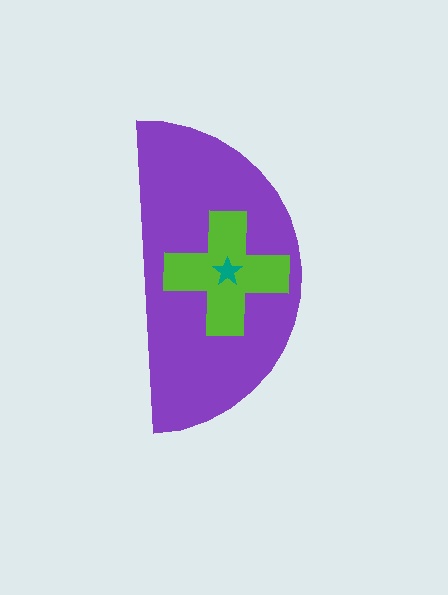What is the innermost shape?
The teal star.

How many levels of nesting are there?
3.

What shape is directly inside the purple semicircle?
The lime cross.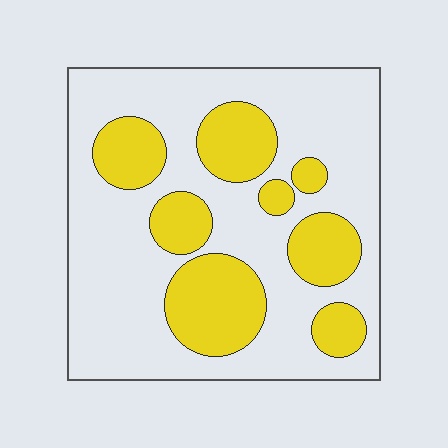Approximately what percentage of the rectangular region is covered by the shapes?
Approximately 30%.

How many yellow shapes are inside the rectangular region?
8.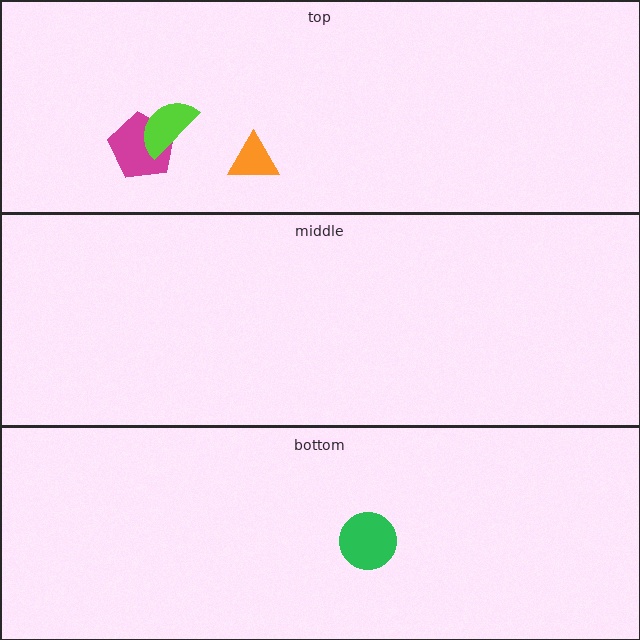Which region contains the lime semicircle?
The top region.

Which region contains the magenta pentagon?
The top region.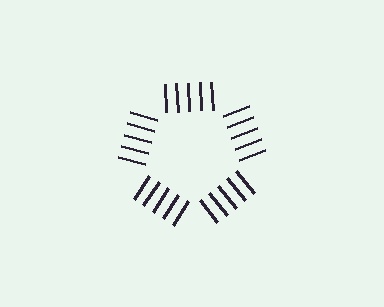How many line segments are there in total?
25 — 5 along each of the 5 edges.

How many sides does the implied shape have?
5 sides — the line-ends trace a pentagon.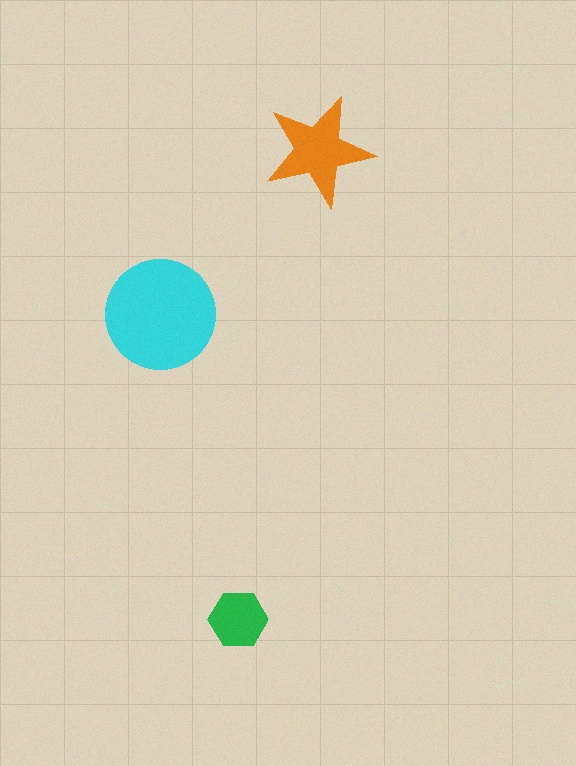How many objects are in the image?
There are 3 objects in the image.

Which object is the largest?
The cyan circle.